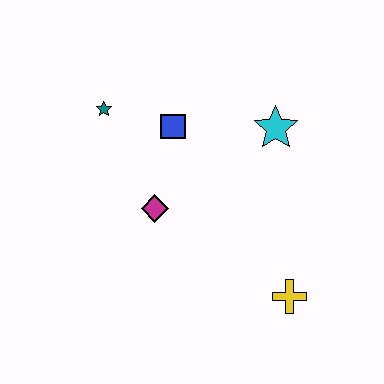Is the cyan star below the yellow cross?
No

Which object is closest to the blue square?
The teal star is closest to the blue square.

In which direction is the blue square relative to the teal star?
The blue square is to the right of the teal star.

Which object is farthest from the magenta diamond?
The yellow cross is farthest from the magenta diamond.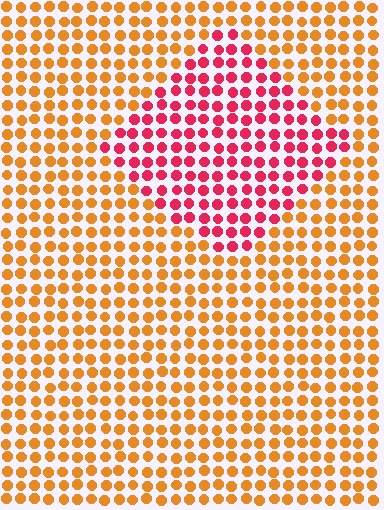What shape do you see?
I see a diamond.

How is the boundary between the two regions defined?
The boundary is defined purely by a slight shift in hue (about 47 degrees). Spacing, size, and orientation are identical on both sides.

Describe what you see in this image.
The image is filled with small orange elements in a uniform arrangement. A diamond-shaped region is visible where the elements are tinted to a slightly different hue, forming a subtle color boundary.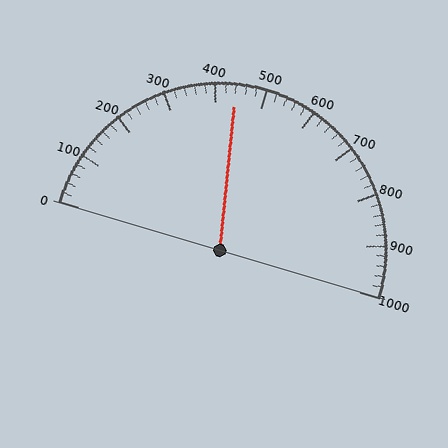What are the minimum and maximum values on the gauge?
The gauge ranges from 0 to 1000.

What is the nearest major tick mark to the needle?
The nearest major tick mark is 400.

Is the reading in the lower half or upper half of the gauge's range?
The reading is in the lower half of the range (0 to 1000).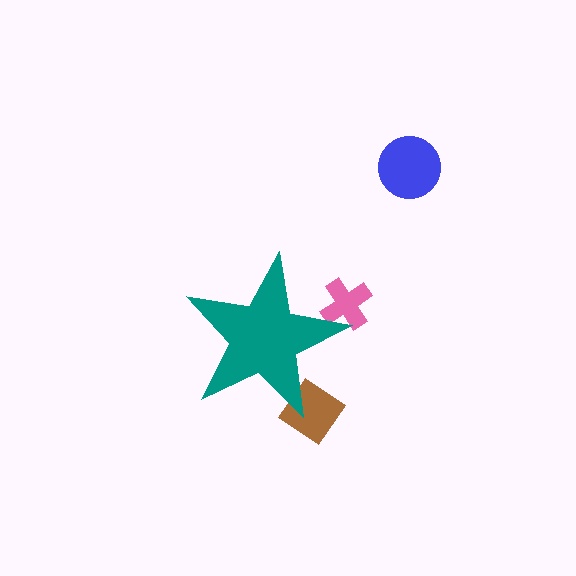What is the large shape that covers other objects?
A teal star.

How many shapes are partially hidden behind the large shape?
2 shapes are partially hidden.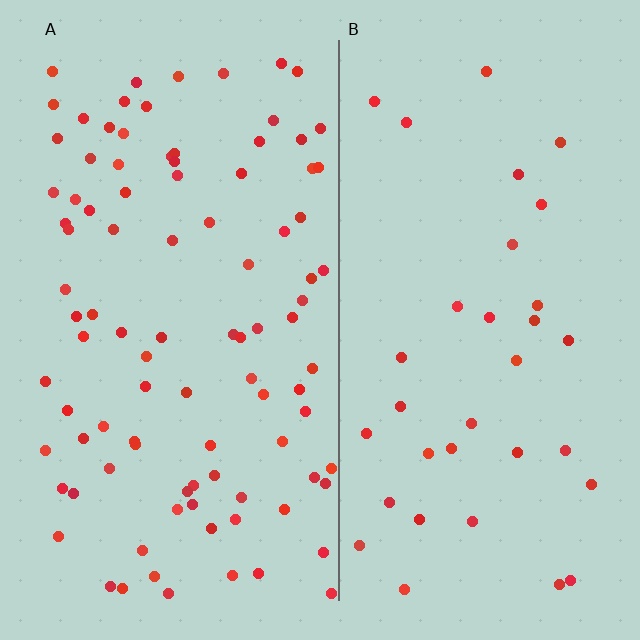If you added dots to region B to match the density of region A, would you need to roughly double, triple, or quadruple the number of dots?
Approximately triple.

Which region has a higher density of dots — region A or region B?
A (the left).